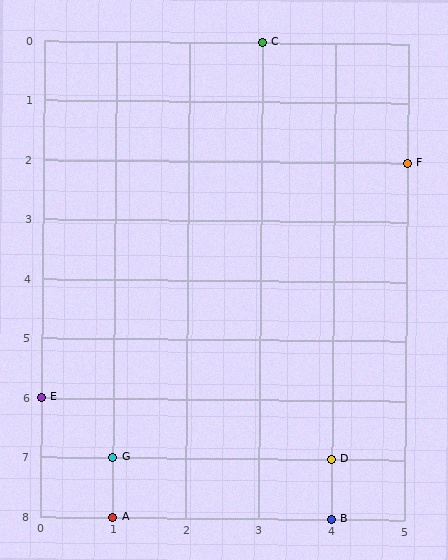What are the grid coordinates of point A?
Point A is at grid coordinates (1, 8).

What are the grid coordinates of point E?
Point E is at grid coordinates (0, 6).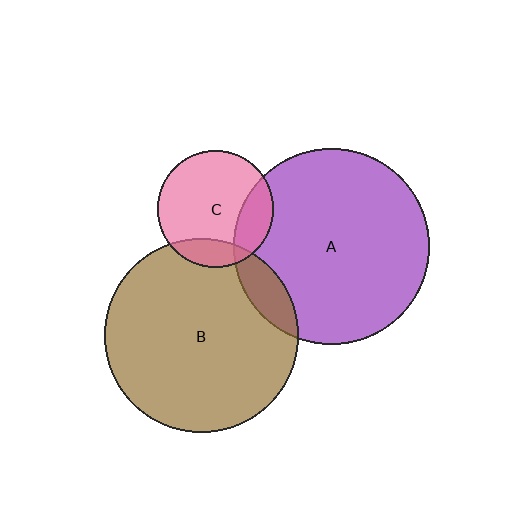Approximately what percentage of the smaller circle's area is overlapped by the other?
Approximately 10%.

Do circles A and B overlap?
Yes.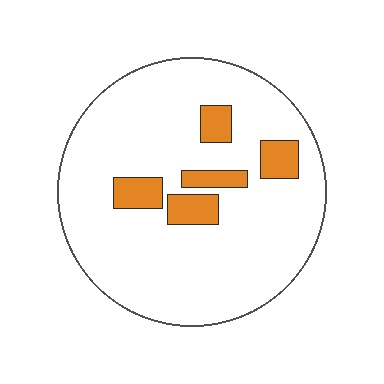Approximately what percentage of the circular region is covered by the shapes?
Approximately 15%.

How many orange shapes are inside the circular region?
5.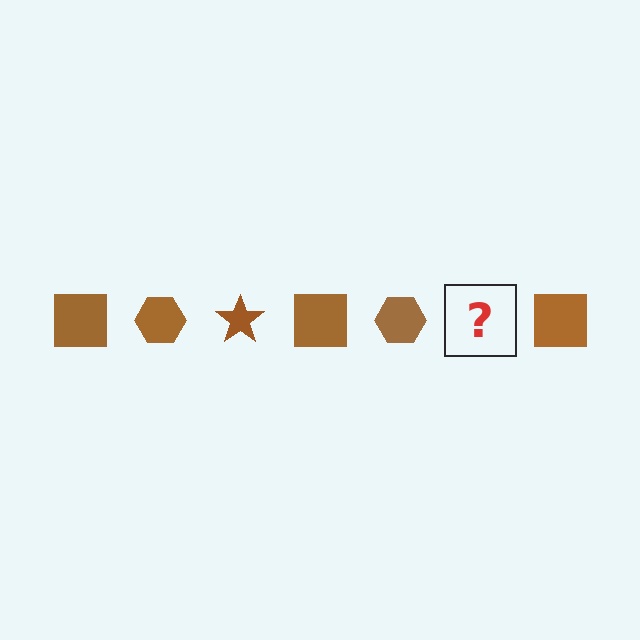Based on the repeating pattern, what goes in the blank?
The blank should be a brown star.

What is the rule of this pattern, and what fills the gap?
The rule is that the pattern cycles through square, hexagon, star shapes in brown. The gap should be filled with a brown star.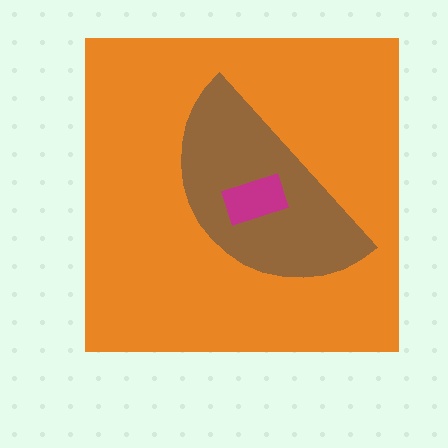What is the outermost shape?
The orange square.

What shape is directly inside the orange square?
The brown semicircle.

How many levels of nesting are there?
3.